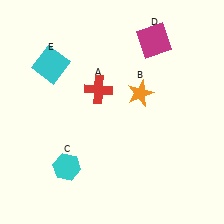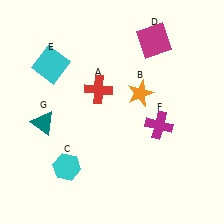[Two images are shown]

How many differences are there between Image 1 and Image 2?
There are 2 differences between the two images.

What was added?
A magenta cross (F), a teal triangle (G) were added in Image 2.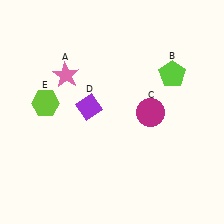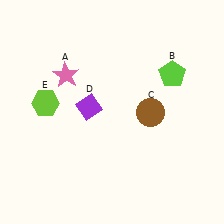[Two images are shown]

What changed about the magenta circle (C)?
In Image 1, C is magenta. In Image 2, it changed to brown.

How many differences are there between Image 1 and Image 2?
There is 1 difference between the two images.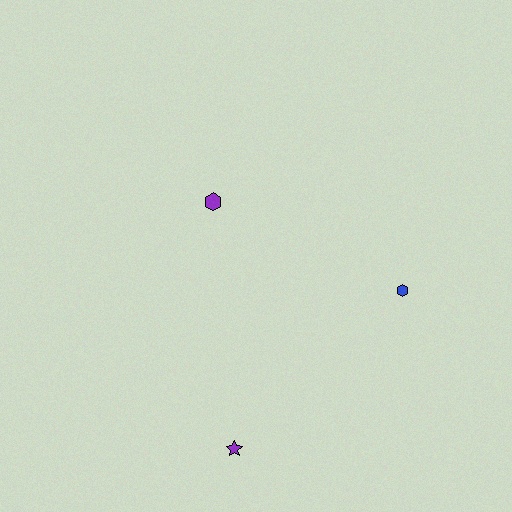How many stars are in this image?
There is 1 star.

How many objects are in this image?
There are 3 objects.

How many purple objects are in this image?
There are 2 purple objects.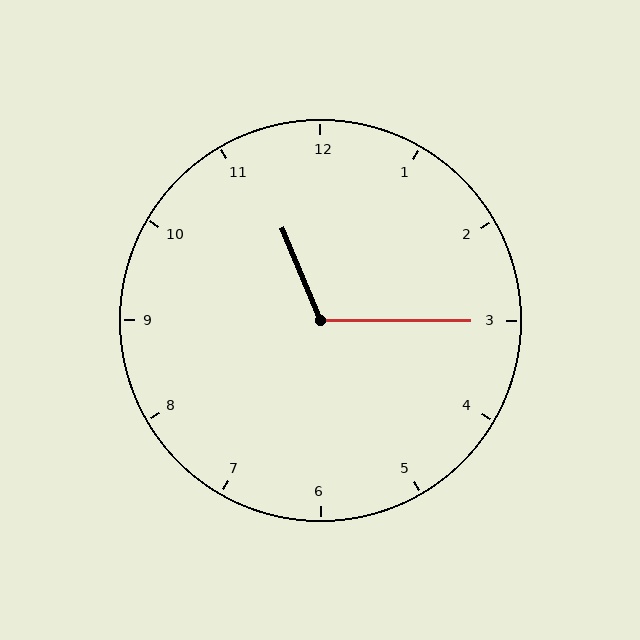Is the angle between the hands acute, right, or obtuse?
It is obtuse.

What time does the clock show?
11:15.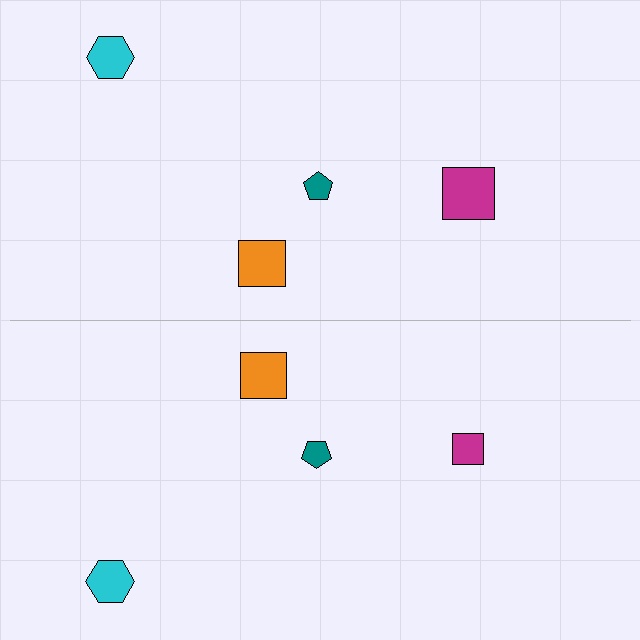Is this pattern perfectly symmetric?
No, the pattern is not perfectly symmetric. The magenta square on the bottom side has a different size than its mirror counterpart.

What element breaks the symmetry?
The magenta square on the bottom side has a different size than its mirror counterpart.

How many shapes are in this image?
There are 8 shapes in this image.